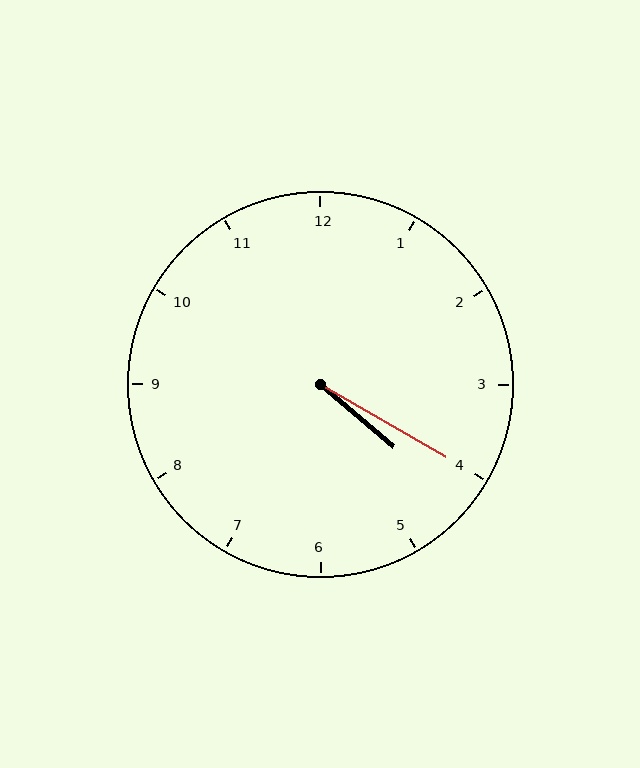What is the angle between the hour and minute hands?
Approximately 10 degrees.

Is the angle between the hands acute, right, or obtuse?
It is acute.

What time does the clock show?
4:20.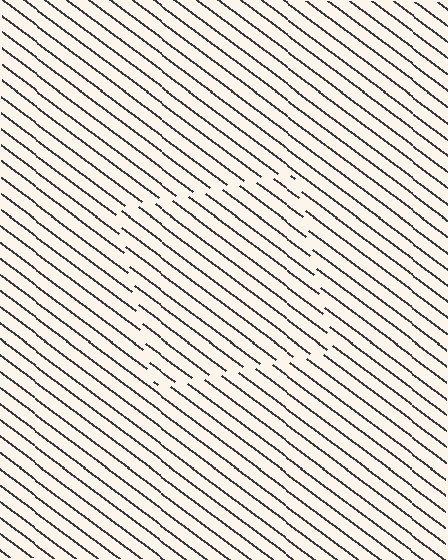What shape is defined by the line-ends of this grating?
An illusory square. The interior of the shape contains the same grating, shifted by half a period — the contour is defined by the phase discontinuity where line-ends from the inner and outer gratings abut.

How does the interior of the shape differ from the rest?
The interior of the shape contains the same grating, shifted by half a period — the contour is defined by the phase discontinuity where line-ends from the inner and outer gratings abut.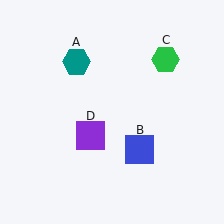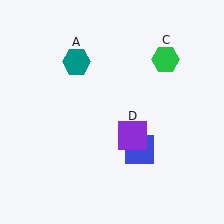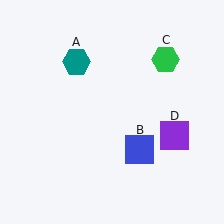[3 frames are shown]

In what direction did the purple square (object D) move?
The purple square (object D) moved right.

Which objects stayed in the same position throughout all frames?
Teal hexagon (object A) and blue square (object B) and green hexagon (object C) remained stationary.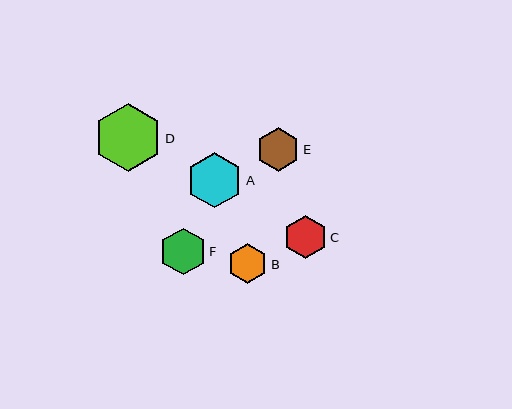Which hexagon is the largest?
Hexagon D is the largest with a size of approximately 69 pixels.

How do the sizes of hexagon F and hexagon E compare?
Hexagon F and hexagon E are approximately the same size.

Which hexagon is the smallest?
Hexagon B is the smallest with a size of approximately 40 pixels.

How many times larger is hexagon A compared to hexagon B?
Hexagon A is approximately 1.4 times the size of hexagon B.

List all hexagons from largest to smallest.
From largest to smallest: D, A, F, E, C, B.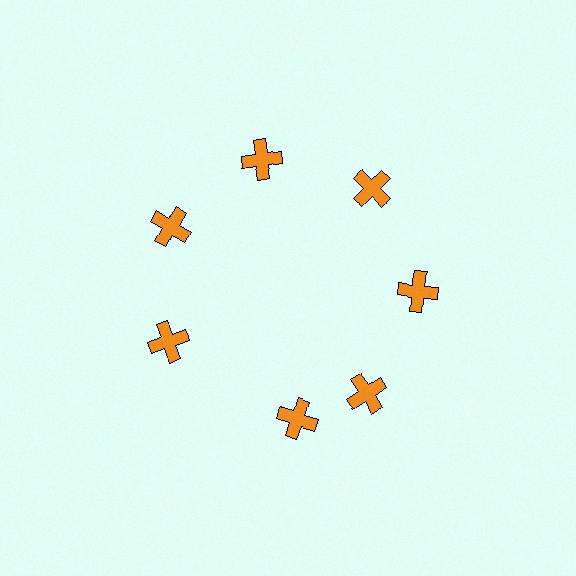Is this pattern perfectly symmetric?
No. The 7 orange crosses are arranged in a ring, but one element near the 6 o'clock position is rotated out of alignment along the ring, breaking the 7-fold rotational symmetry.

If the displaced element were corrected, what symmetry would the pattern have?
It would have 7-fold rotational symmetry — the pattern would map onto itself every 51 degrees.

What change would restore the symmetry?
The symmetry would be restored by rotating it back into even spacing with its neighbors so that all 7 crosses sit at equal angles and equal distance from the center.